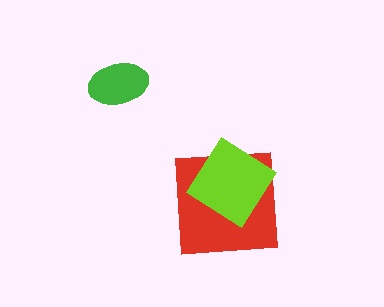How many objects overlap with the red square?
1 object overlaps with the red square.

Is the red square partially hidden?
Yes, it is partially covered by another shape.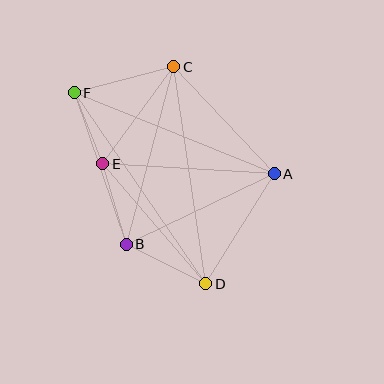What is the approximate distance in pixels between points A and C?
The distance between A and C is approximately 147 pixels.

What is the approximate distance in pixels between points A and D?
The distance between A and D is approximately 130 pixels.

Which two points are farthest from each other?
Points D and F are farthest from each other.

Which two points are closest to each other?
Points E and F are closest to each other.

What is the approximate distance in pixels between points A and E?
The distance between A and E is approximately 172 pixels.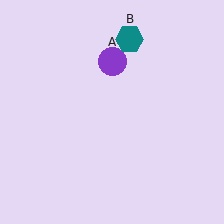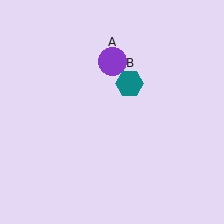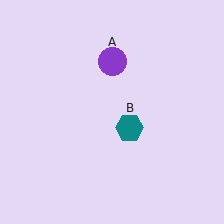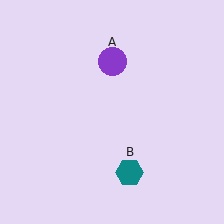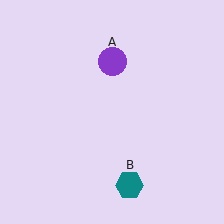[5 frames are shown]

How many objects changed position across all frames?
1 object changed position: teal hexagon (object B).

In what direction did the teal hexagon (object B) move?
The teal hexagon (object B) moved down.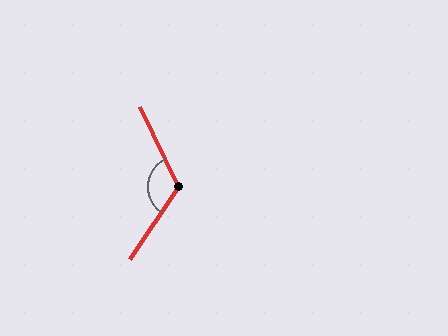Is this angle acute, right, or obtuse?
It is obtuse.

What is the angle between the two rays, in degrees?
Approximately 120 degrees.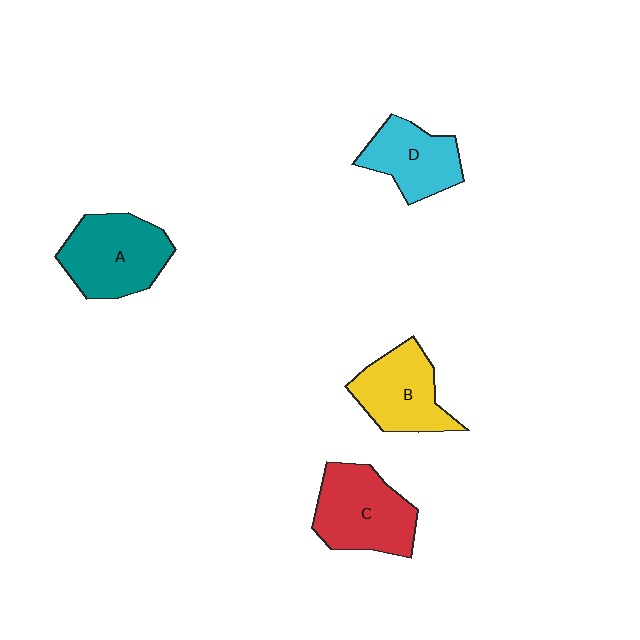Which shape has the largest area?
Shape A (teal).